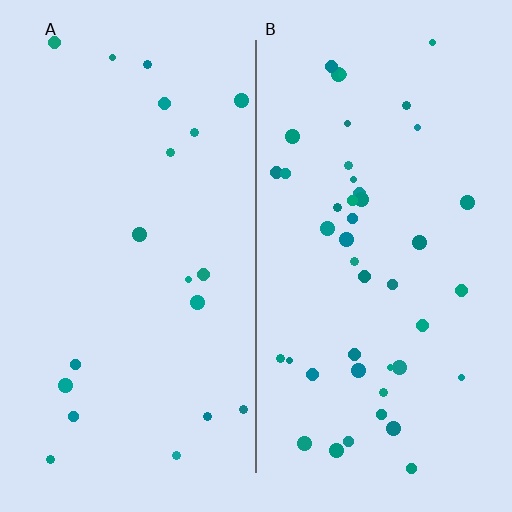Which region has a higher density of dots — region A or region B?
B (the right).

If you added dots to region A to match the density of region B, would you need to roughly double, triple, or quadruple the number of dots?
Approximately double.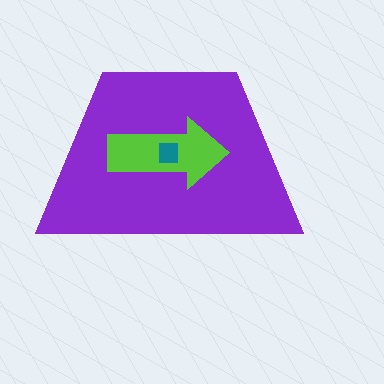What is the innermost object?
The teal square.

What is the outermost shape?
The purple trapezoid.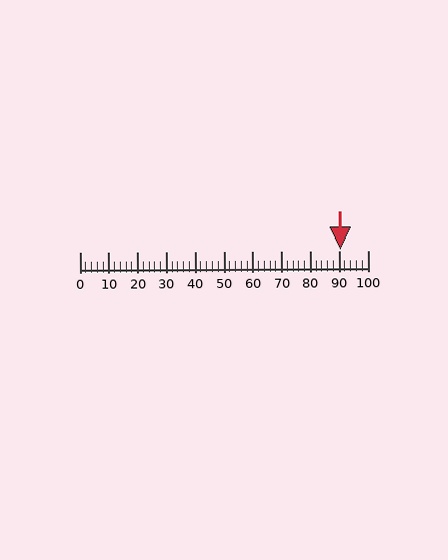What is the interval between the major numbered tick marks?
The major tick marks are spaced 10 units apart.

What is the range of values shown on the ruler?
The ruler shows values from 0 to 100.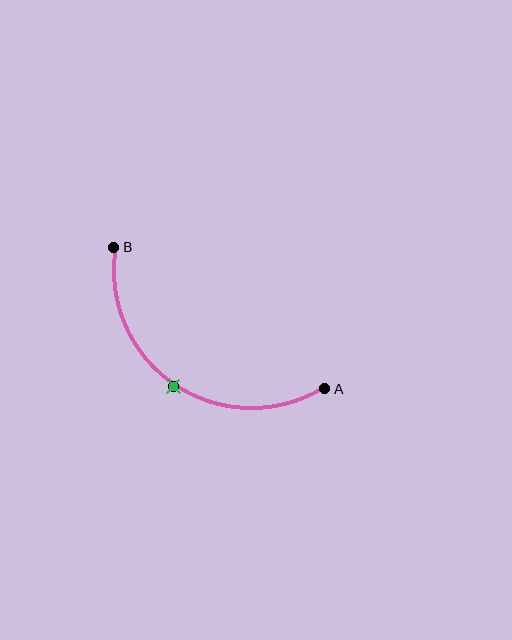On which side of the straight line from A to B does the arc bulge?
The arc bulges below and to the left of the straight line connecting A and B.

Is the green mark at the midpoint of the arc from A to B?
Yes. The green mark lies on the arc at equal arc-length from both A and B — it is the arc midpoint.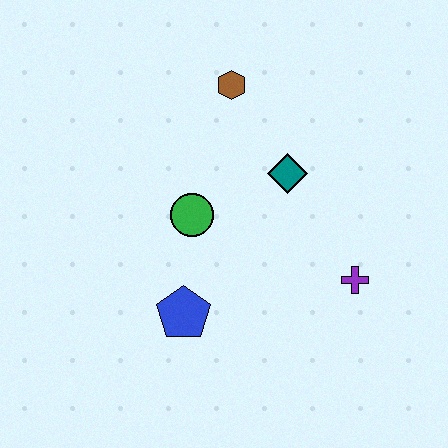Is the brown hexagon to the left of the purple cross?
Yes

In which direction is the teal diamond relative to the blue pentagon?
The teal diamond is above the blue pentagon.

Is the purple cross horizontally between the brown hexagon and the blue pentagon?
No